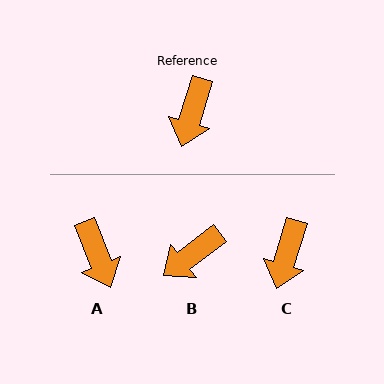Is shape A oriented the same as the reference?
No, it is off by about 39 degrees.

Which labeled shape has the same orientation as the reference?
C.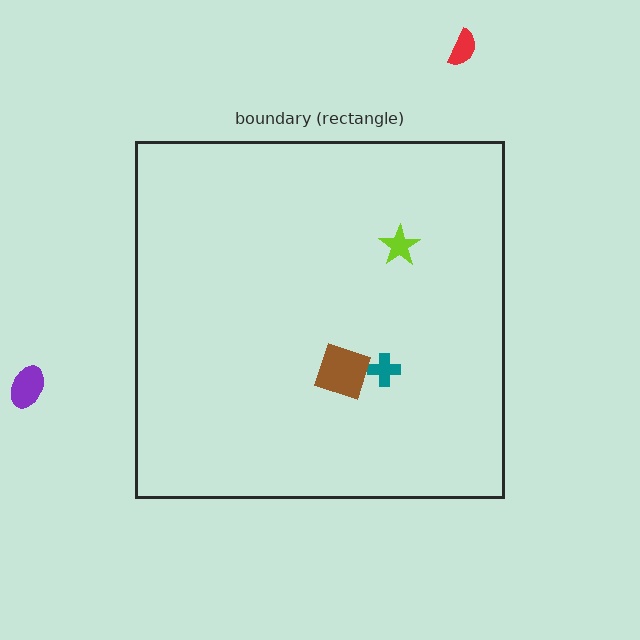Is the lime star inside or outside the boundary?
Inside.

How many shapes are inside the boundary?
3 inside, 2 outside.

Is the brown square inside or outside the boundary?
Inside.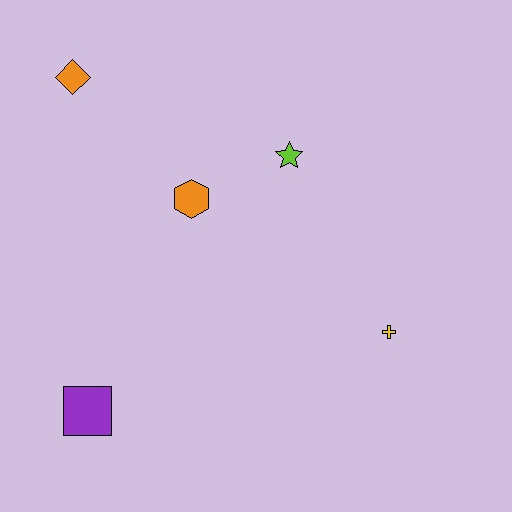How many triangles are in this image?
There are no triangles.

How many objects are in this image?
There are 5 objects.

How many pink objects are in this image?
There are no pink objects.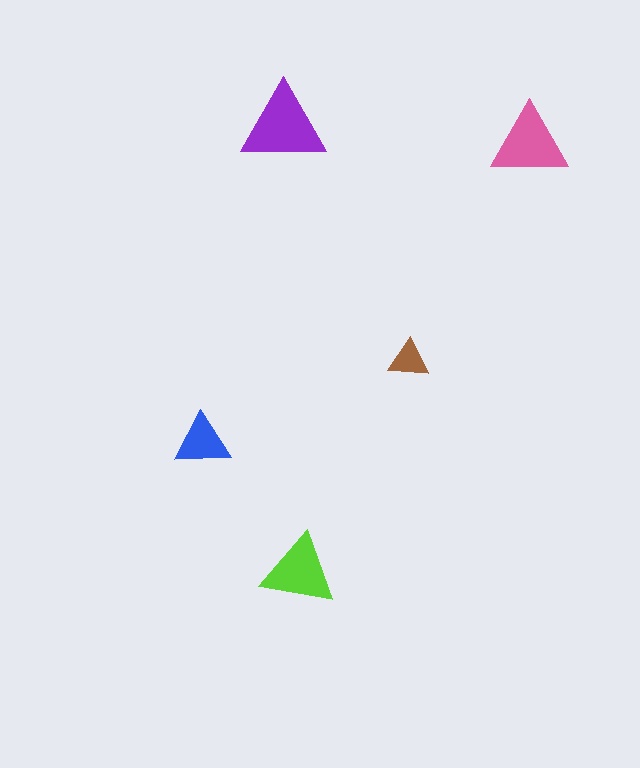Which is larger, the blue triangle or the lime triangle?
The lime one.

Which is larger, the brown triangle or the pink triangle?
The pink one.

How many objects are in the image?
There are 5 objects in the image.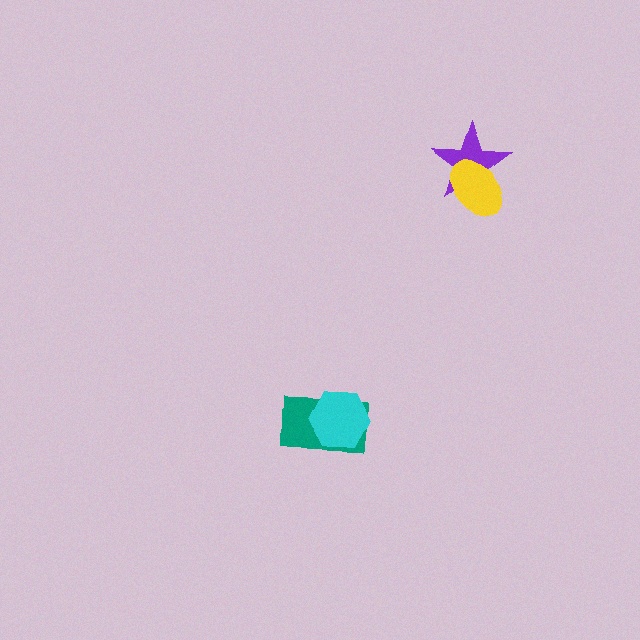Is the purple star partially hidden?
Yes, it is partially covered by another shape.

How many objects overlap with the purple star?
1 object overlaps with the purple star.